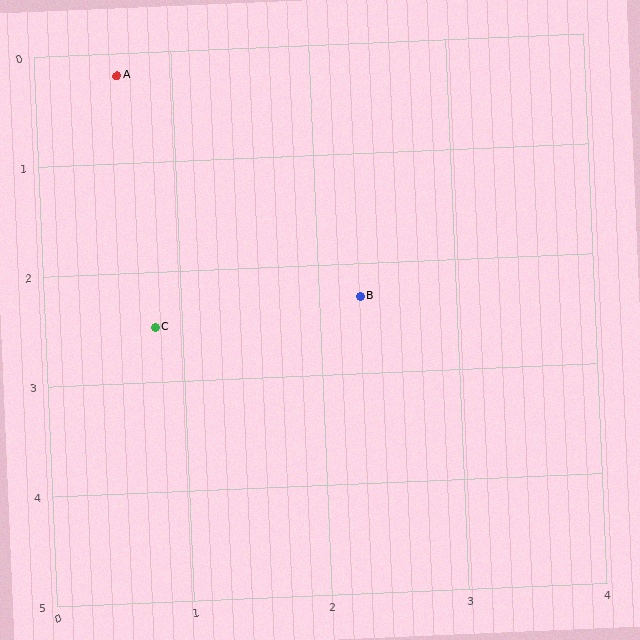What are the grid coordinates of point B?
Point B is at approximately (2.3, 2.3).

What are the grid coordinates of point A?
Point A is at approximately (0.6, 0.2).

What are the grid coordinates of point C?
Point C is at approximately (0.8, 2.5).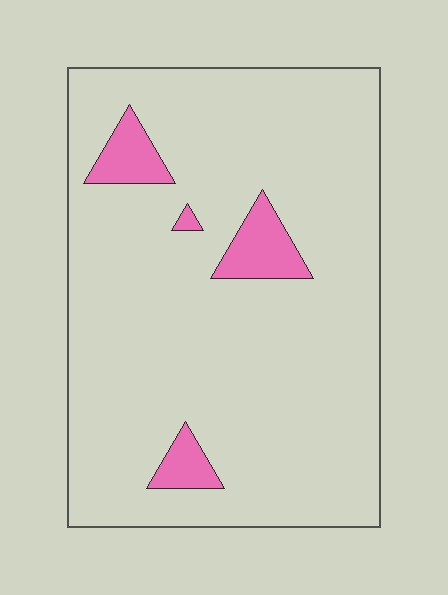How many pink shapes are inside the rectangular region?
4.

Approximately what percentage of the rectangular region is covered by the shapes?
Approximately 10%.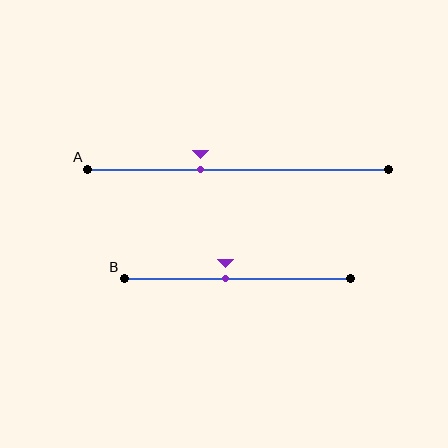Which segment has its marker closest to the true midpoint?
Segment B has its marker closest to the true midpoint.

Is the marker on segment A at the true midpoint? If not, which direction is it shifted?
No, the marker on segment A is shifted to the left by about 13% of the segment length.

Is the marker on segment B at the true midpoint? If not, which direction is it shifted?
No, the marker on segment B is shifted to the left by about 5% of the segment length.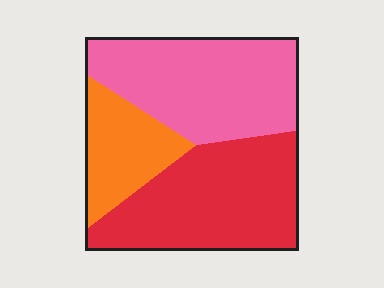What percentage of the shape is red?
Red covers 41% of the shape.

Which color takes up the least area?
Orange, at roughly 20%.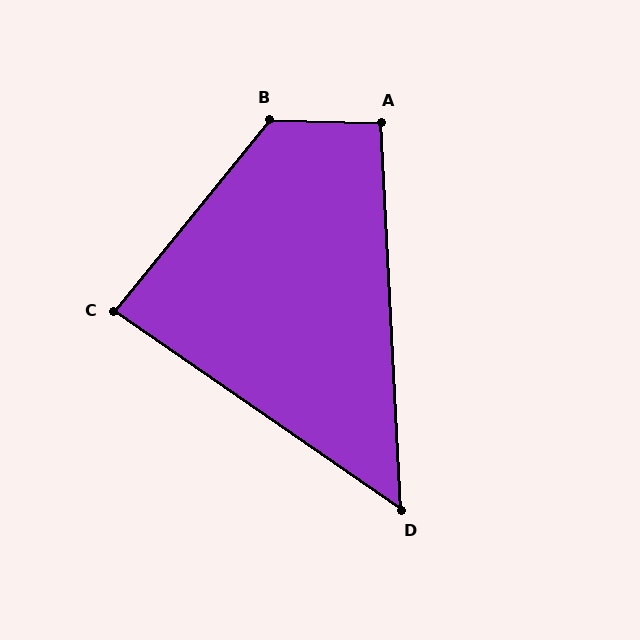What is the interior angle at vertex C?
Approximately 85 degrees (approximately right).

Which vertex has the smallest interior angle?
D, at approximately 52 degrees.